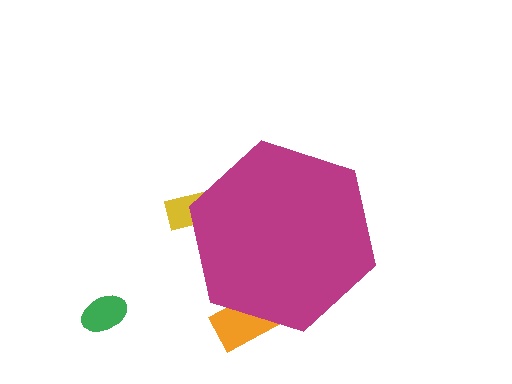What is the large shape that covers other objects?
A magenta hexagon.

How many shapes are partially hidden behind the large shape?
2 shapes are partially hidden.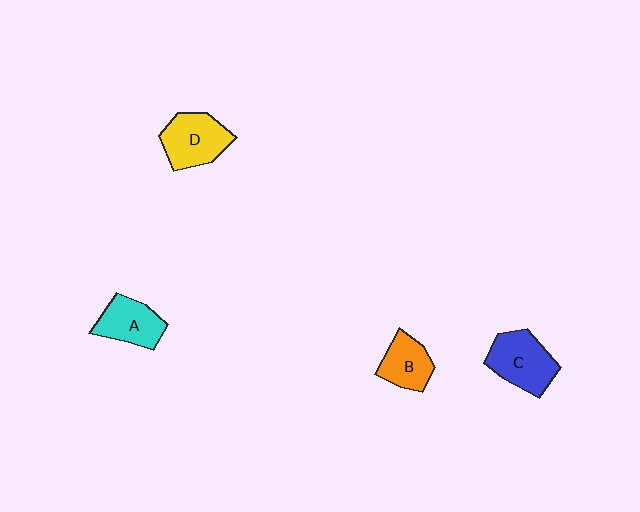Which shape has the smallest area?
Shape B (orange).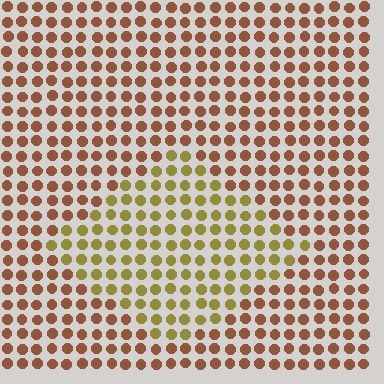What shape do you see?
I see a diamond.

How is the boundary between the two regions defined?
The boundary is defined purely by a slight shift in hue (about 39 degrees). Spacing, size, and orientation are identical on both sides.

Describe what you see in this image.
The image is filled with small brown elements in a uniform arrangement. A diamond-shaped region is visible where the elements are tinted to a slightly different hue, forming a subtle color boundary.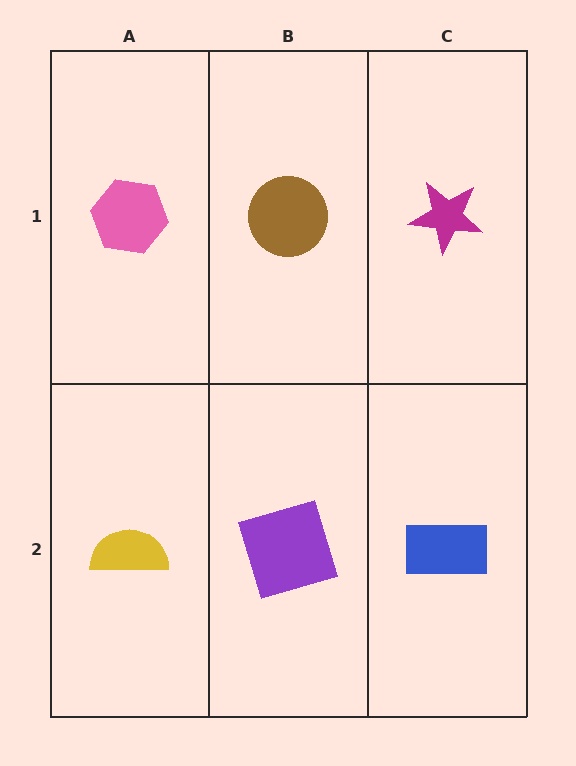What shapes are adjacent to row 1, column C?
A blue rectangle (row 2, column C), a brown circle (row 1, column B).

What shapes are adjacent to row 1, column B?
A purple square (row 2, column B), a pink hexagon (row 1, column A), a magenta star (row 1, column C).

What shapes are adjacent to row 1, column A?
A yellow semicircle (row 2, column A), a brown circle (row 1, column B).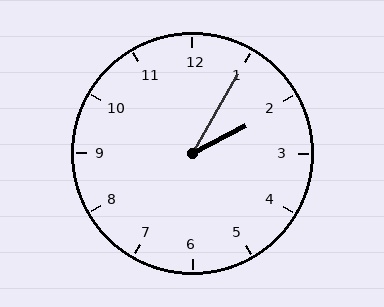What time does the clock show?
2:05.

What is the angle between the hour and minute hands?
Approximately 32 degrees.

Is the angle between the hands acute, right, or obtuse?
It is acute.